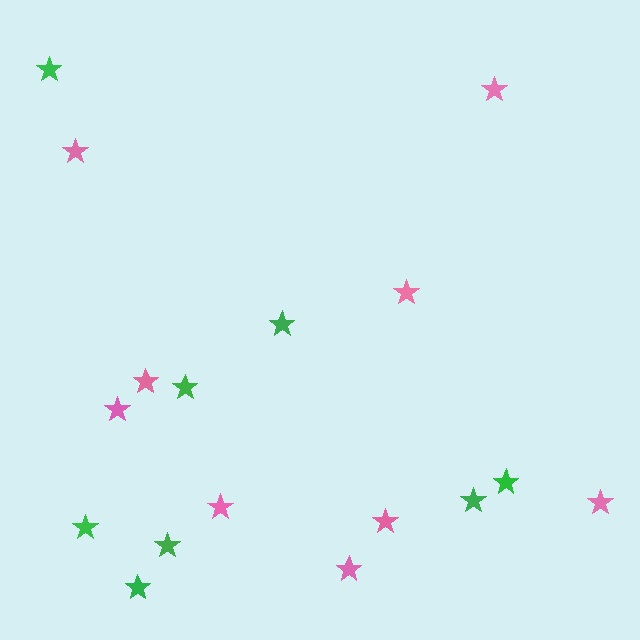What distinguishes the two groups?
There are 2 groups: one group of green stars (8) and one group of pink stars (9).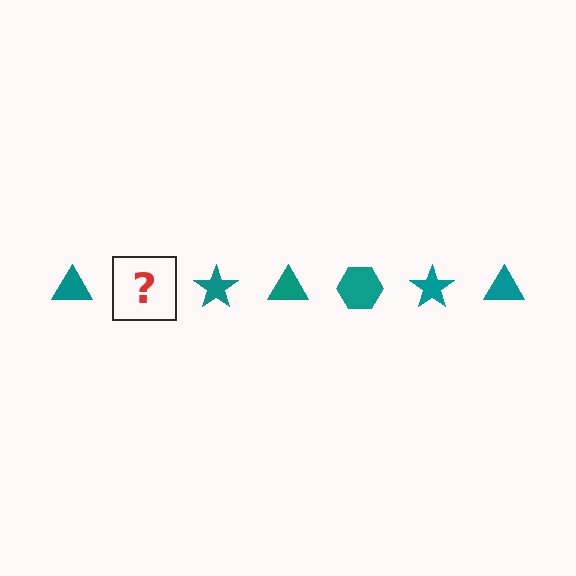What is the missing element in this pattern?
The missing element is a teal hexagon.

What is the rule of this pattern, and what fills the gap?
The rule is that the pattern cycles through triangle, hexagon, star shapes in teal. The gap should be filled with a teal hexagon.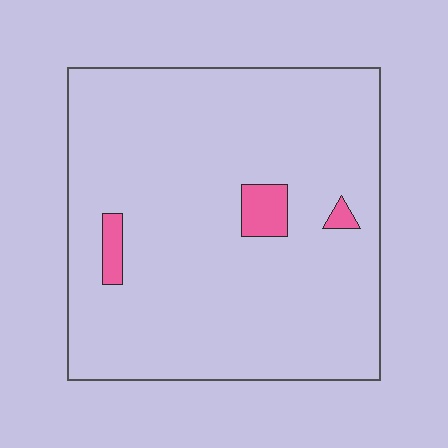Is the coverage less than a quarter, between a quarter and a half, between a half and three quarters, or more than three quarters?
Less than a quarter.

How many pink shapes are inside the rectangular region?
3.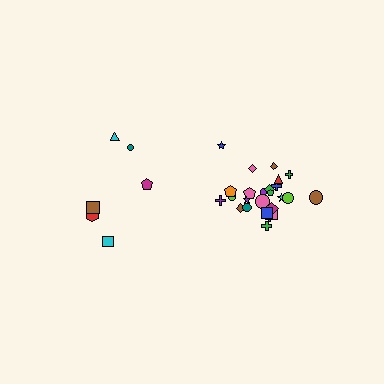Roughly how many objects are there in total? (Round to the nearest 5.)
Roughly 30 objects in total.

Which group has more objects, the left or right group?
The right group.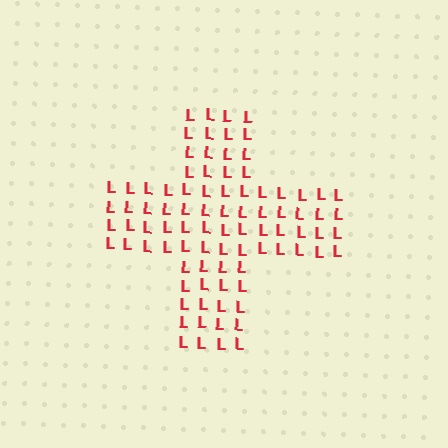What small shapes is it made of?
It is made of small letter L's.